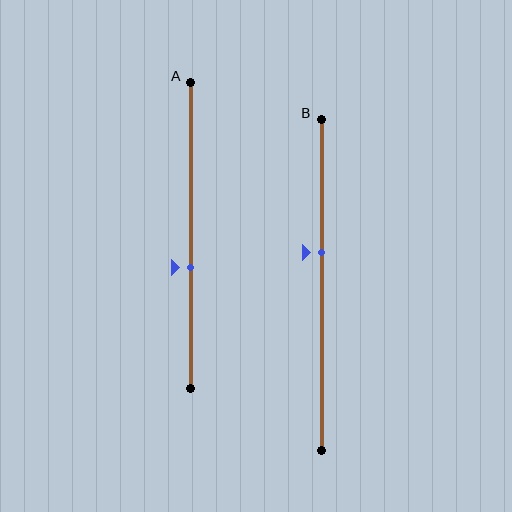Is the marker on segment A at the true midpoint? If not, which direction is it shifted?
No, the marker on segment A is shifted downward by about 10% of the segment length.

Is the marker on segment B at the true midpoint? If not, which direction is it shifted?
No, the marker on segment B is shifted upward by about 10% of the segment length.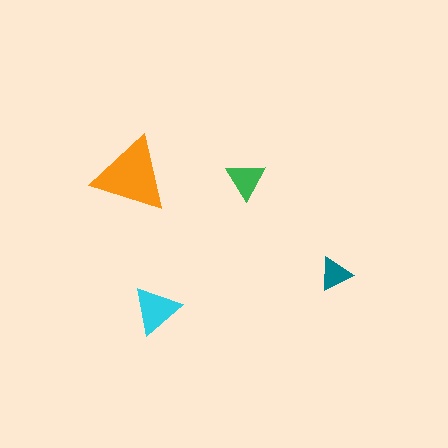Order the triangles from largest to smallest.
the orange one, the cyan one, the green one, the teal one.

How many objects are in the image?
There are 4 objects in the image.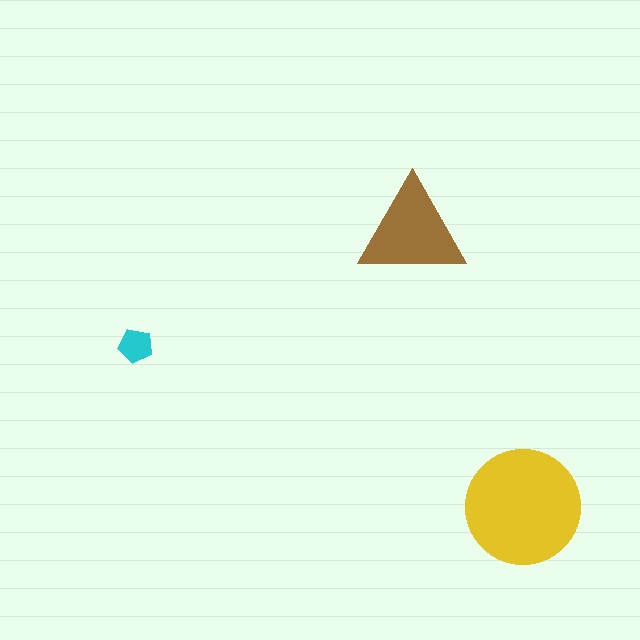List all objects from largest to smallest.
The yellow circle, the brown triangle, the cyan pentagon.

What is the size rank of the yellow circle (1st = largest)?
1st.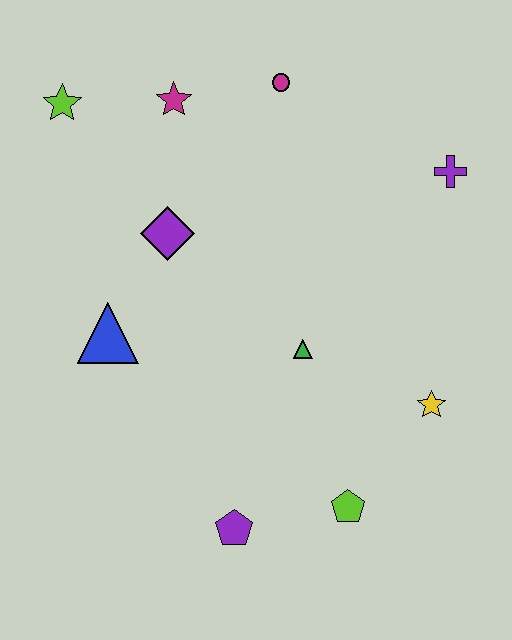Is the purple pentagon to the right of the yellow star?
No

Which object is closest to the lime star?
The magenta star is closest to the lime star.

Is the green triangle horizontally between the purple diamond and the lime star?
No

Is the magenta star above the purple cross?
Yes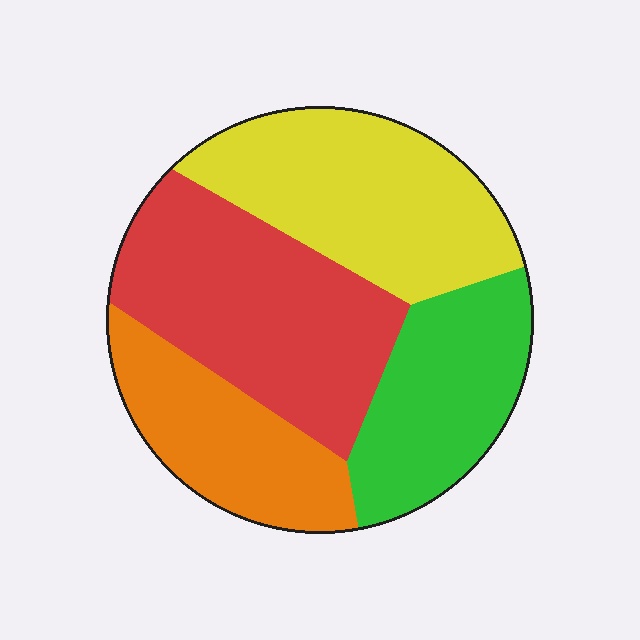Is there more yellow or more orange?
Yellow.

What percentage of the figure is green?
Green takes up less than a quarter of the figure.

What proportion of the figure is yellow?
Yellow covers about 30% of the figure.